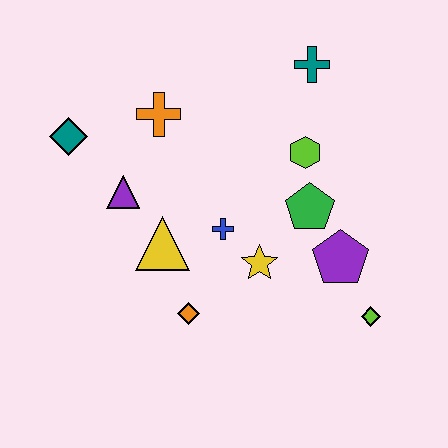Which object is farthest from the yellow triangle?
The teal cross is farthest from the yellow triangle.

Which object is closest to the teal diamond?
The purple triangle is closest to the teal diamond.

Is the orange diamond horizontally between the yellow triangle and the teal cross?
Yes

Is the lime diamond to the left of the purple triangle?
No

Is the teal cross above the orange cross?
Yes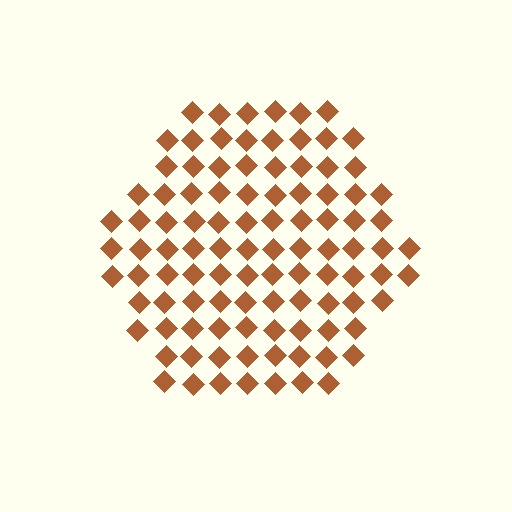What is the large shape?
The large shape is a hexagon.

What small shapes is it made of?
It is made of small diamonds.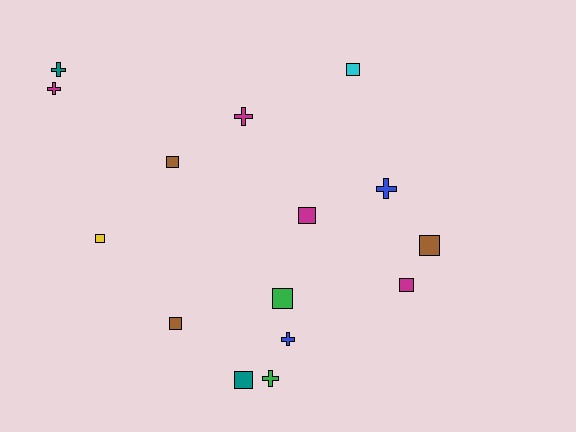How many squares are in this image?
There are 9 squares.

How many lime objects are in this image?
There are no lime objects.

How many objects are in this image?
There are 15 objects.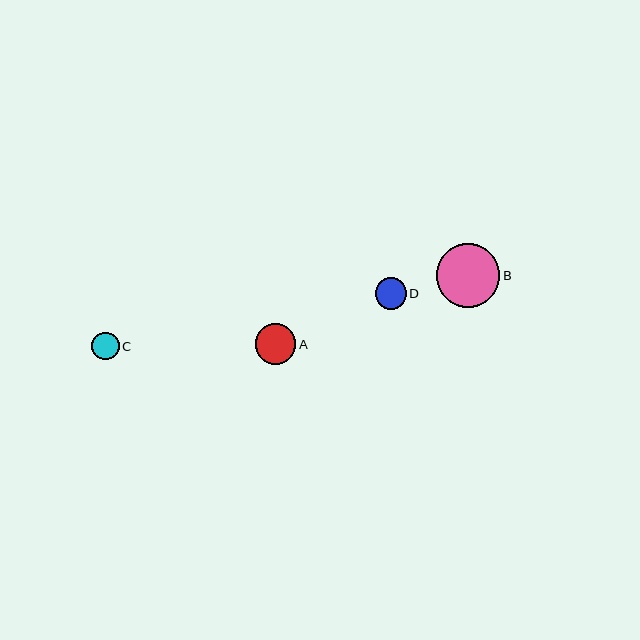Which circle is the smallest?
Circle C is the smallest with a size of approximately 28 pixels.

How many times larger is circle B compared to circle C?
Circle B is approximately 2.3 times the size of circle C.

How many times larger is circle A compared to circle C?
Circle A is approximately 1.5 times the size of circle C.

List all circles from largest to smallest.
From largest to smallest: B, A, D, C.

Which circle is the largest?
Circle B is the largest with a size of approximately 64 pixels.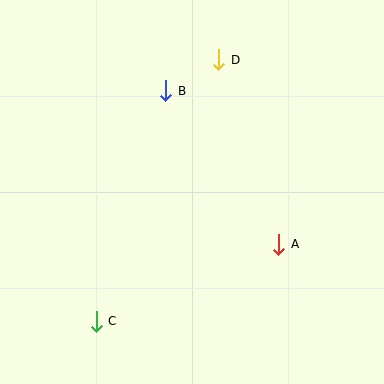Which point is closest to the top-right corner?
Point D is closest to the top-right corner.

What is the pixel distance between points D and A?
The distance between D and A is 194 pixels.